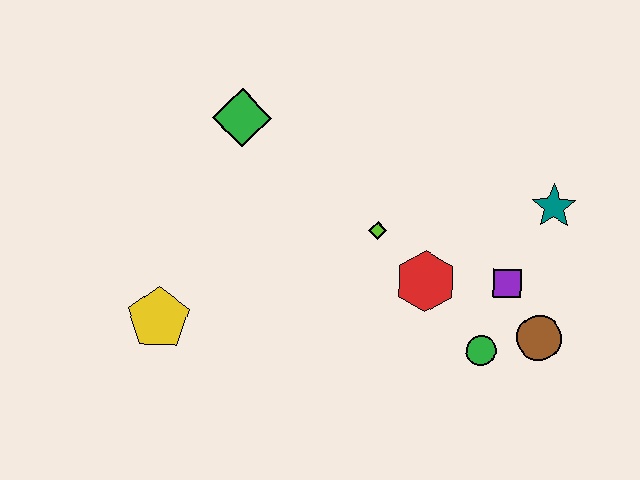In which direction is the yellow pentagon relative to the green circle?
The yellow pentagon is to the left of the green circle.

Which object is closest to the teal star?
The purple square is closest to the teal star.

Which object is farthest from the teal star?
The yellow pentagon is farthest from the teal star.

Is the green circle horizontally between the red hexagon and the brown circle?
Yes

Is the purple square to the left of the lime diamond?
No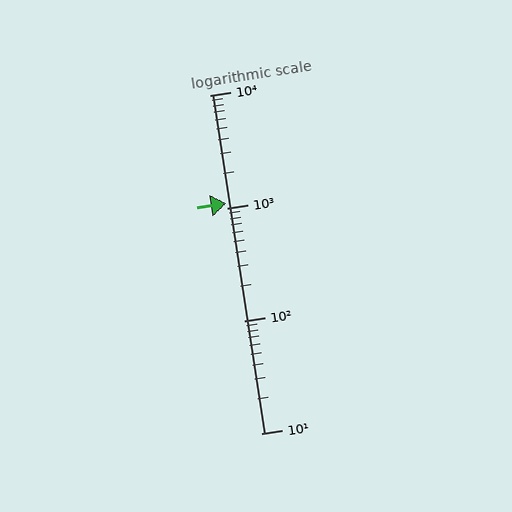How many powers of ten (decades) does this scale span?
The scale spans 3 decades, from 10 to 10000.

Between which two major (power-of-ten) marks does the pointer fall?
The pointer is between 1000 and 10000.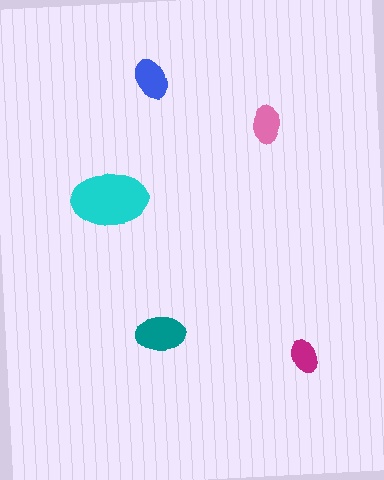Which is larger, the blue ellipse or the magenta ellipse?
The blue one.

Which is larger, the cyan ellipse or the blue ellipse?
The cyan one.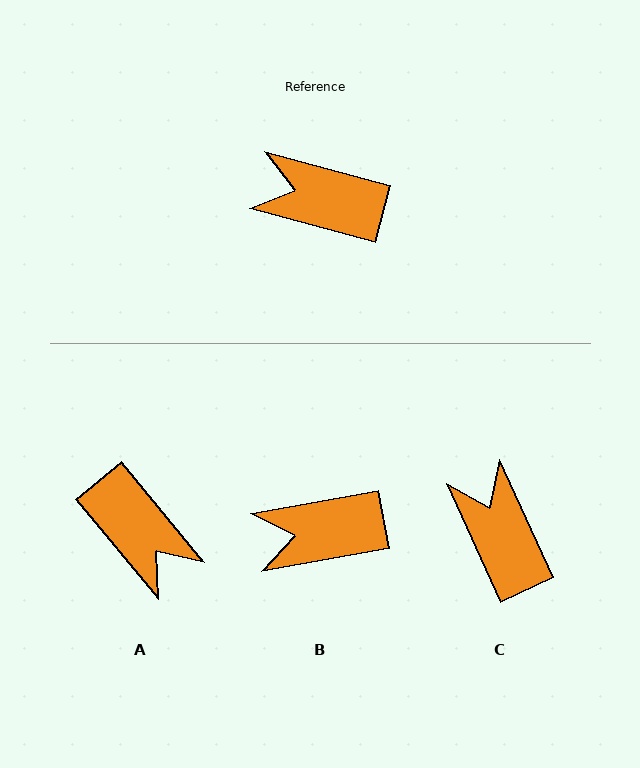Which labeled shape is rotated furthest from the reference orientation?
A, about 144 degrees away.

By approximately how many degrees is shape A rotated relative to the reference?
Approximately 144 degrees counter-clockwise.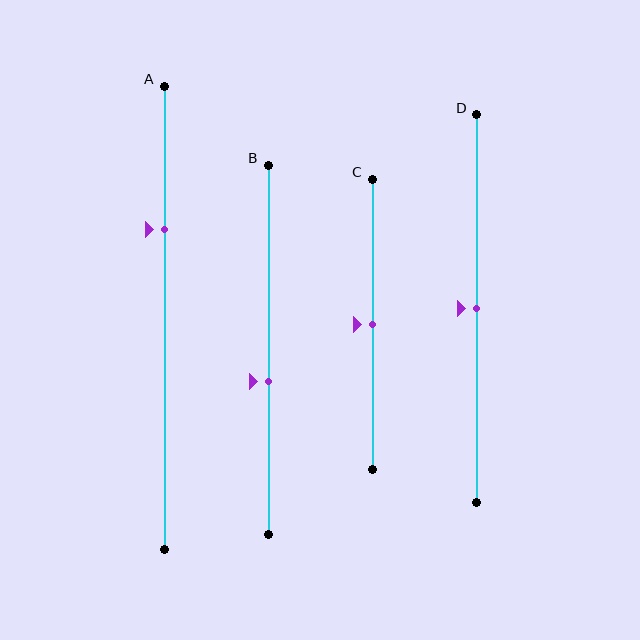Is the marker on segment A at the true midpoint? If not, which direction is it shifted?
No, the marker on segment A is shifted upward by about 19% of the segment length.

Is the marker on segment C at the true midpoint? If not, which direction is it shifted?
Yes, the marker on segment C is at the true midpoint.